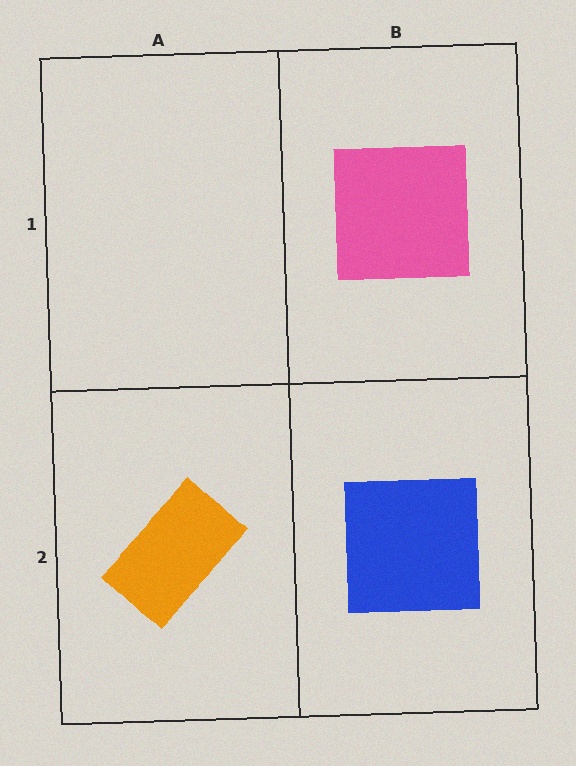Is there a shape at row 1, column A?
No, that cell is empty.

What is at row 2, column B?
A blue square.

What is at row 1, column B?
A pink square.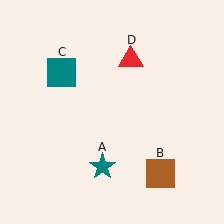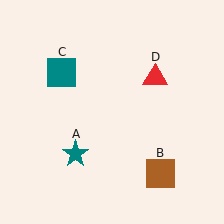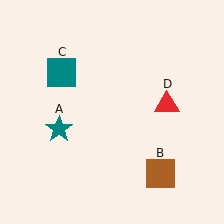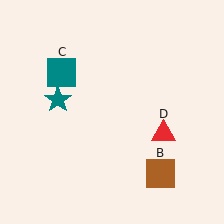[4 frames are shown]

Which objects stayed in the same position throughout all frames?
Brown square (object B) and teal square (object C) remained stationary.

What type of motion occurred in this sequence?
The teal star (object A), red triangle (object D) rotated clockwise around the center of the scene.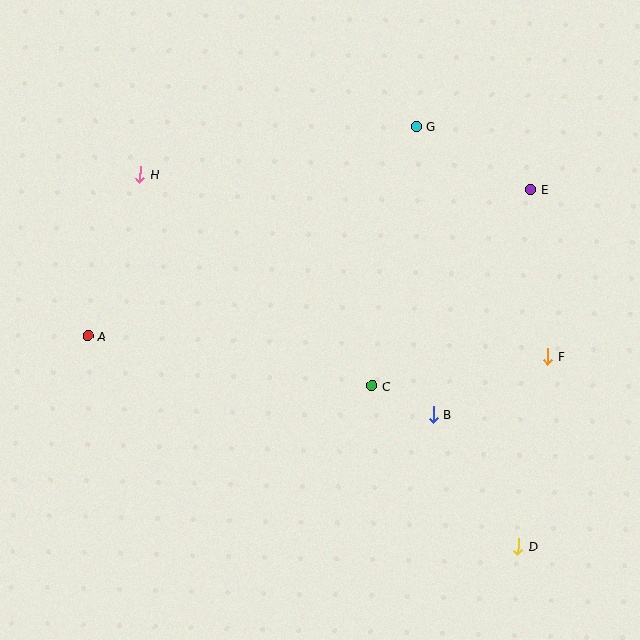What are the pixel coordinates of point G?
Point G is at (416, 127).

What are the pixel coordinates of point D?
Point D is at (518, 547).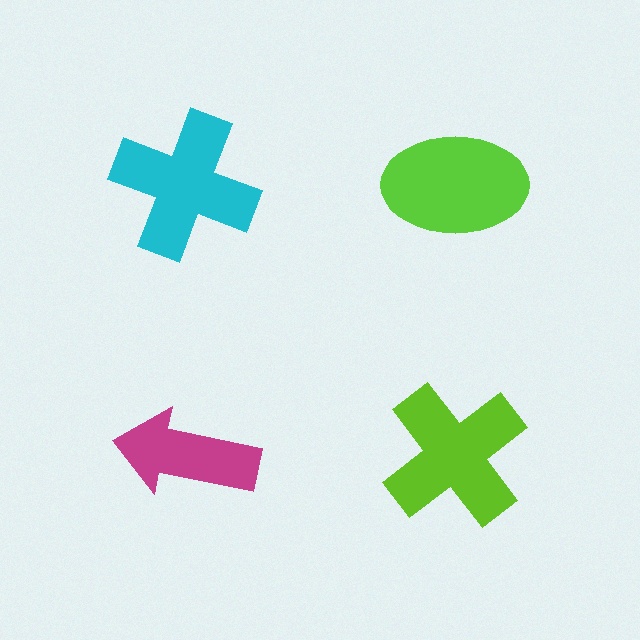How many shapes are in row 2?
2 shapes.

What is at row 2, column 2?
A lime cross.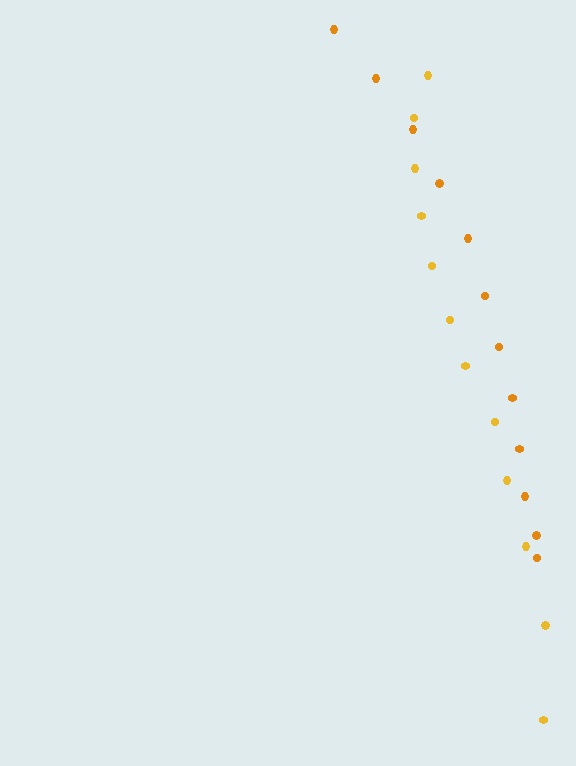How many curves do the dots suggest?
There are 2 distinct paths.